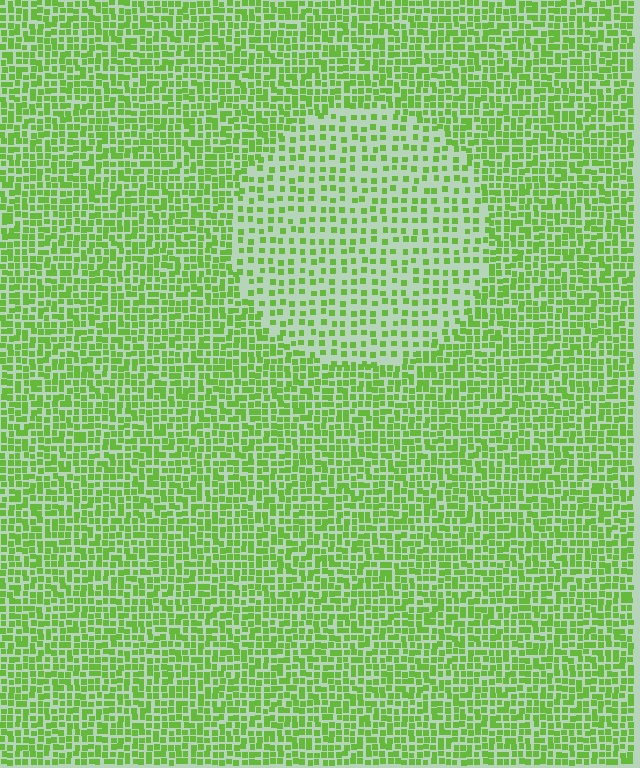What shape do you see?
I see a circle.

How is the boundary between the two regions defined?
The boundary is defined by a change in element density (approximately 2.0x ratio). All elements are the same color, size, and shape.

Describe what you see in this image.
The image contains small lime elements arranged at two different densities. A circle-shaped region is visible where the elements are less densely packed than the surrounding area.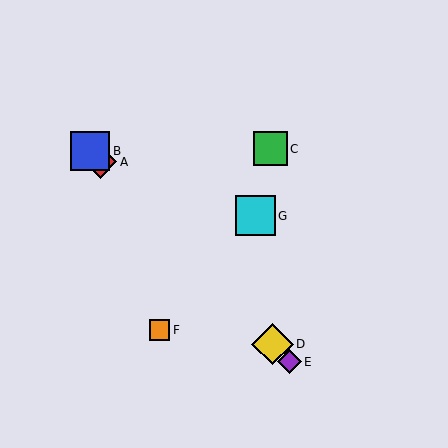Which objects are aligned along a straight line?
Objects A, B, D, E are aligned along a straight line.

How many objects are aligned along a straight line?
4 objects (A, B, D, E) are aligned along a straight line.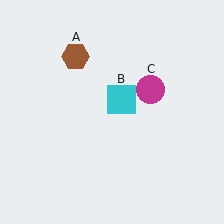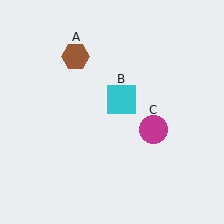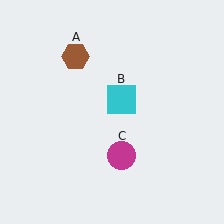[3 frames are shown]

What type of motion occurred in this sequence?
The magenta circle (object C) rotated clockwise around the center of the scene.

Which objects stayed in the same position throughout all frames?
Brown hexagon (object A) and cyan square (object B) remained stationary.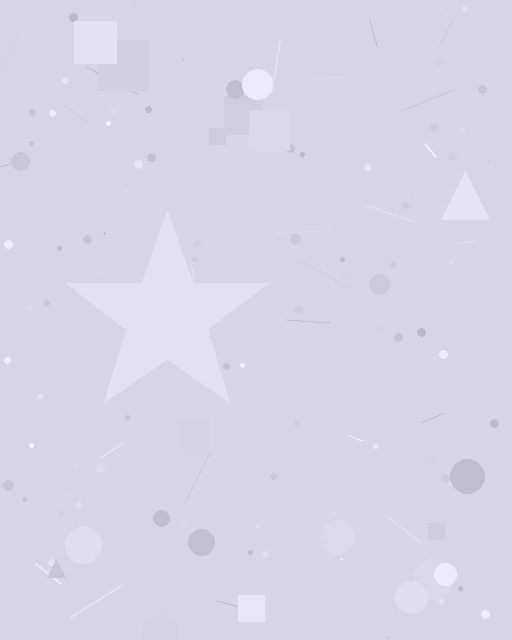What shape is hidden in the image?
A star is hidden in the image.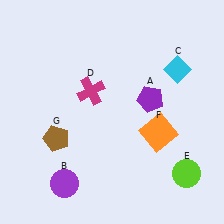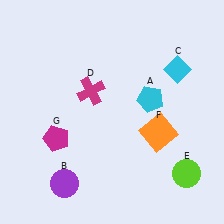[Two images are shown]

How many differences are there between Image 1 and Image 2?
There are 2 differences between the two images.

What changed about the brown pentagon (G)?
In Image 1, G is brown. In Image 2, it changed to magenta.